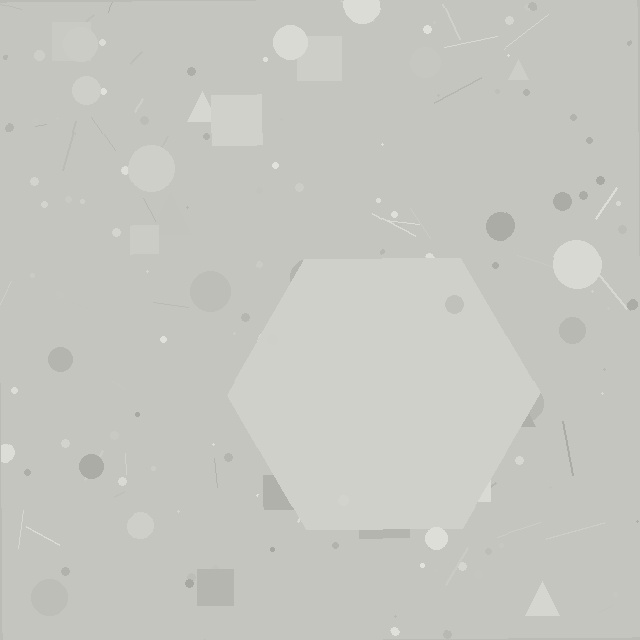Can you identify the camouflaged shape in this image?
The camouflaged shape is a hexagon.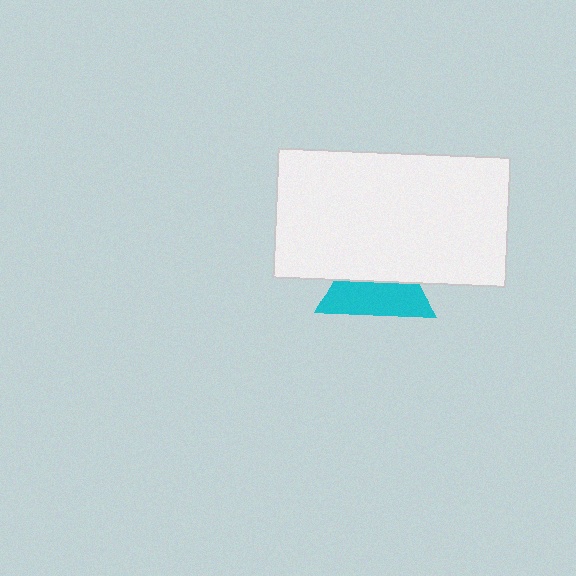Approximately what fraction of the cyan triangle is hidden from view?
Roughly 49% of the cyan triangle is hidden behind the white rectangle.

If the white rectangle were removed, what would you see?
You would see the complete cyan triangle.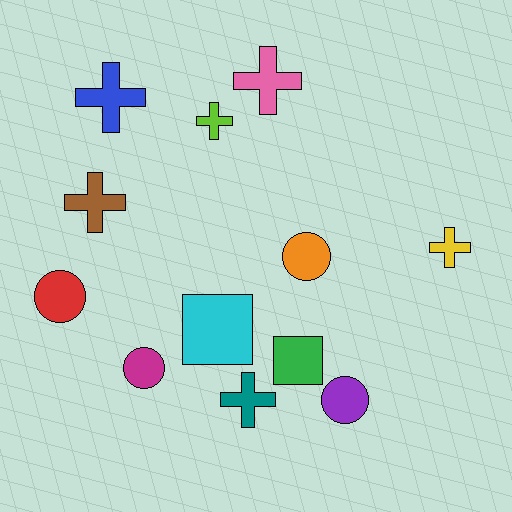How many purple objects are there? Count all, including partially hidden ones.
There is 1 purple object.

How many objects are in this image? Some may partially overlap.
There are 12 objects.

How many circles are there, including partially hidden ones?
There are 4 circles.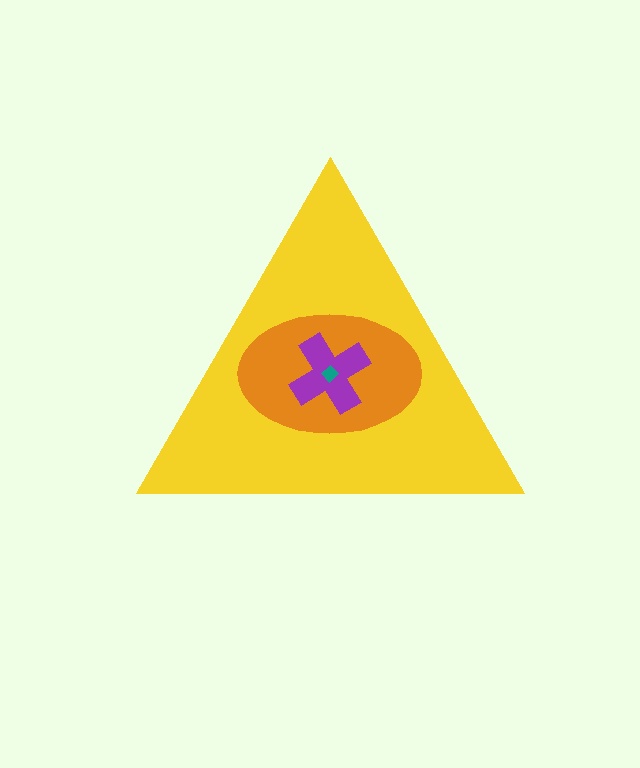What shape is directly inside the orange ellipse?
The purple cross.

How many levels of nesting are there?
4.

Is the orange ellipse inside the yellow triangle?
Yes.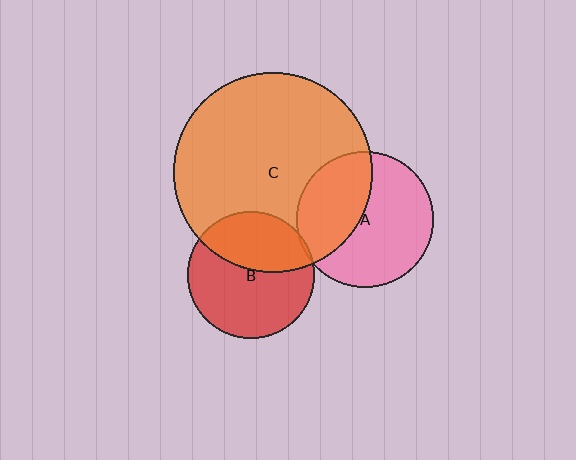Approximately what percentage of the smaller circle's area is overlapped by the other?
Approximately 5%.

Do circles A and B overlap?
Yes.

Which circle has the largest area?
Circle C (orange).